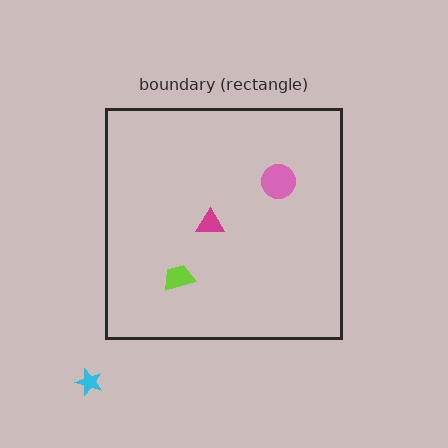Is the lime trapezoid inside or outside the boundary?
Inside.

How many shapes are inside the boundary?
3 inside, 1 outside.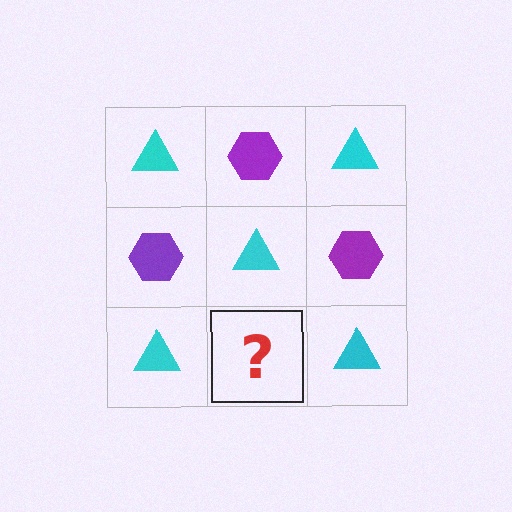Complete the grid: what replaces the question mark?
The question mark should be replaced with a purple hexagon.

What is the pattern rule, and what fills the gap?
The rule is that it alternates cyan triangle and purple hexagon in a checkerboard pattern. The gap should be filled with a purple hexagon.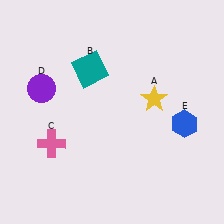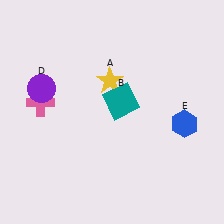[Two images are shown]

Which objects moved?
The objects that moved are: the yellow star (A), the teal square (B), the pink cross (C).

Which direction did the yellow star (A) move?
The yellow star (A) moved left.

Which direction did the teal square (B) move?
The teal square (B) moved down.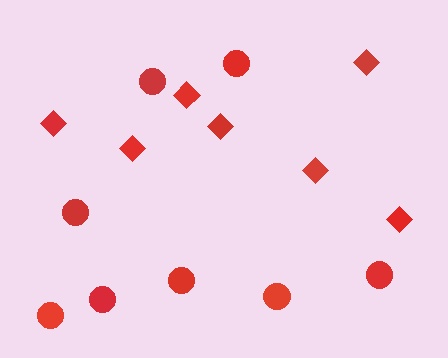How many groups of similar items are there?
There are 2 groups: one group of circles (8) and one group of diamonds (7).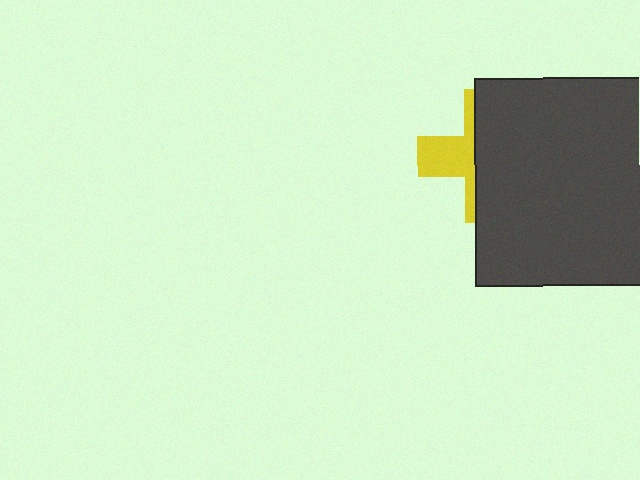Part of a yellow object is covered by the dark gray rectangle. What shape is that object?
It is a cross.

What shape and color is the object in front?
The object in front is a dark gray rectangle.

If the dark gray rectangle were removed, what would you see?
You would see the complete yellow cross.